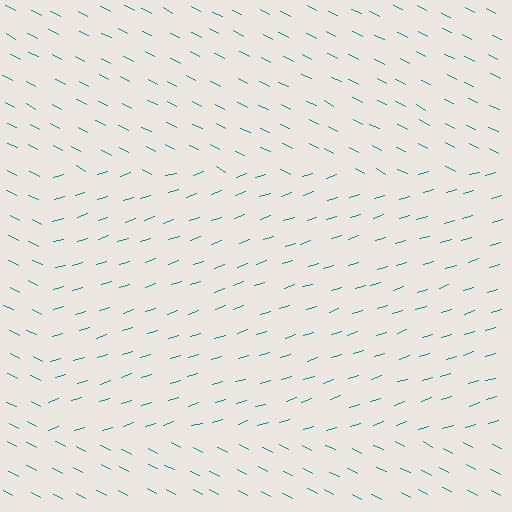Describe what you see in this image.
The image is filled with small teal line segments. A rectangle region in the image has lines oriented differently from the surrounding lines, creating a visible texture boundary.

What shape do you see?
I see a rectangle.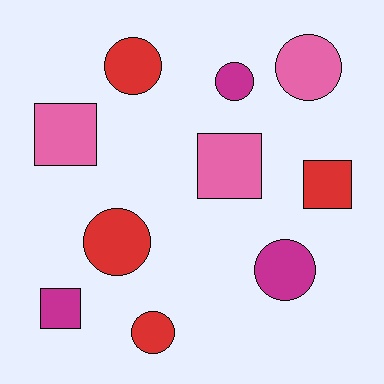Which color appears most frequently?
Red, with 4 objects.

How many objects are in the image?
There are 10 objects.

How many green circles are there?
There are no green circles.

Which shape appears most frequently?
Circle, with 6 objects.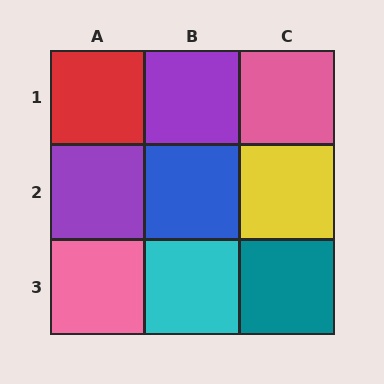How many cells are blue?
1 cell is blue.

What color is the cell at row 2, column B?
Blue.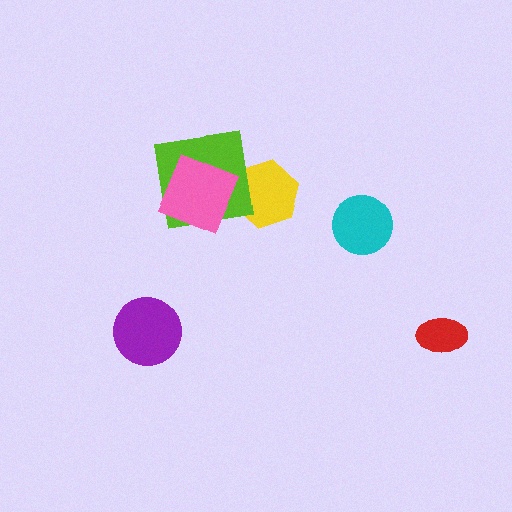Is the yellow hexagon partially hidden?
Yes, it is partially covered by another shape.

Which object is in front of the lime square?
The pink square is in front of the lime square.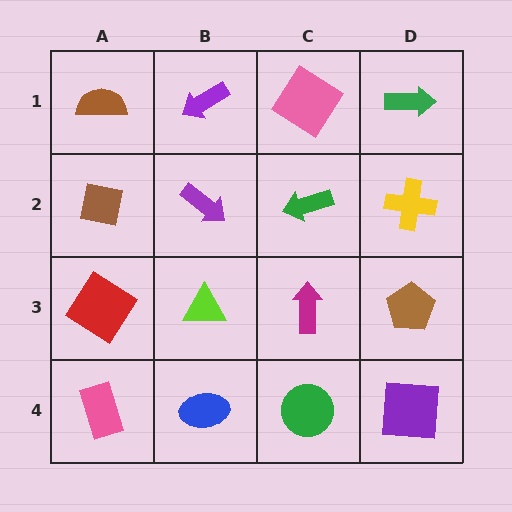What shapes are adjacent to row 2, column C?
A pink diamond (row 1, column C), a magenta arrow (row 3, column C), a purple arrow (row 2, column B), a yellow cross (row 2, column D).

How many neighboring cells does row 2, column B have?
4.